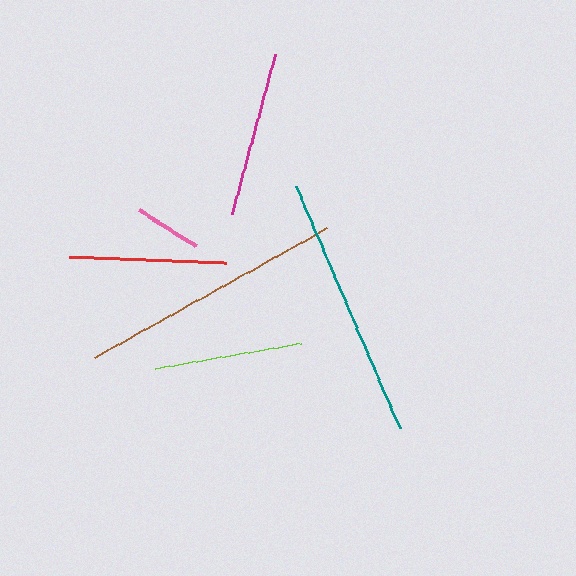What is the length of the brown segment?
The brown segment is approximately 266 pixels long.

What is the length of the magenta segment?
The magenta segment is approximately 165 pixels long.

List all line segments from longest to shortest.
From longest to shortest: brown, teal, magenta, red, lime, pink.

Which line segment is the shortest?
The pink line is the shortest at approximately 67 pixels.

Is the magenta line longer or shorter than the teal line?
The teal line is longer than the magenta line.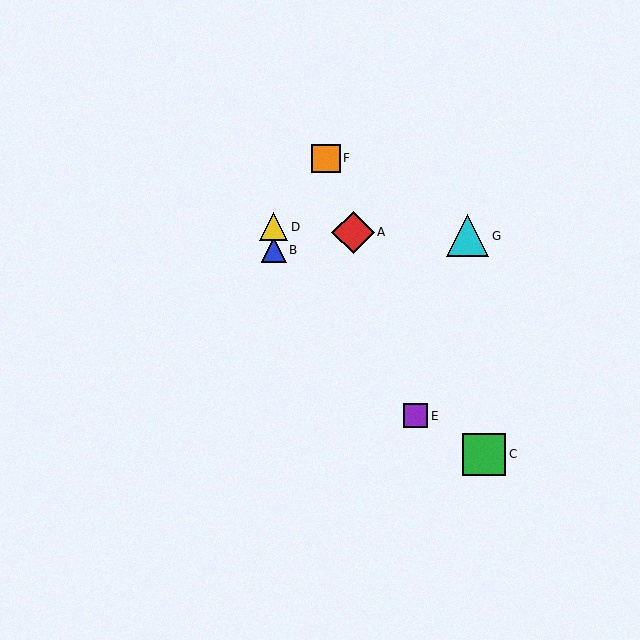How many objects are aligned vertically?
2 objects (B, D) are aligned vertically.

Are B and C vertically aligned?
No, B is at x≈274 and C is at x≈484.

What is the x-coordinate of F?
Object F is at x≈326.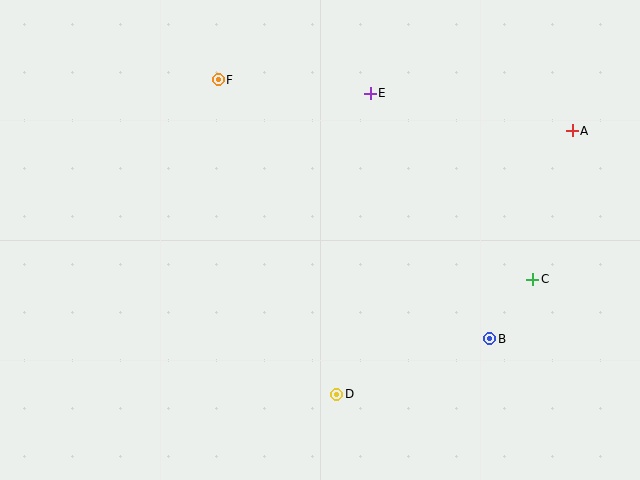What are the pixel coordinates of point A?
Point A is at (572, 131).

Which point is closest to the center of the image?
Point E at (370, 93) is closest to the center.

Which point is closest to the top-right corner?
Point A is closest to the top-right corner.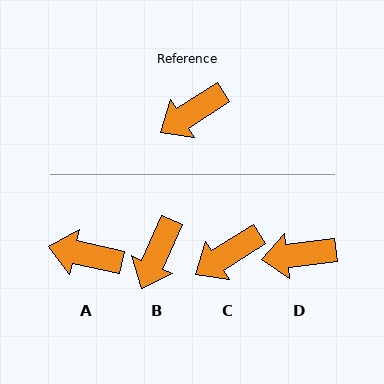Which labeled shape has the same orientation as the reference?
C.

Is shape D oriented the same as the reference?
No, it is off by about 25 degrees.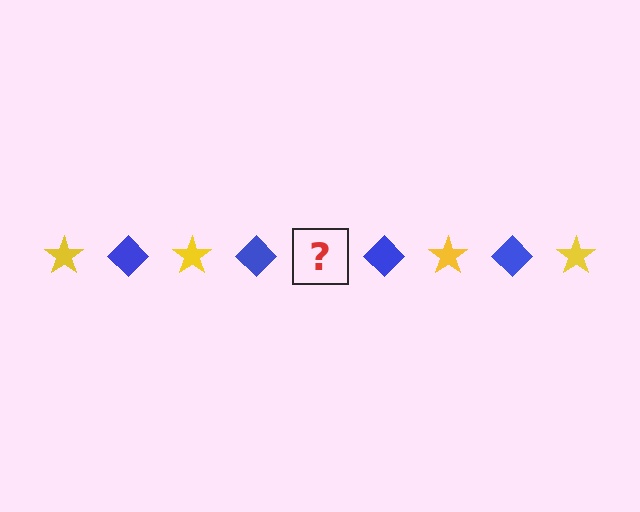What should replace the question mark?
The question mark should be replaced with a yellow star.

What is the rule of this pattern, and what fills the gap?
The rule is that the pattern alternates between yellow star and blue diamond. The gap should be filled with a yellow star.